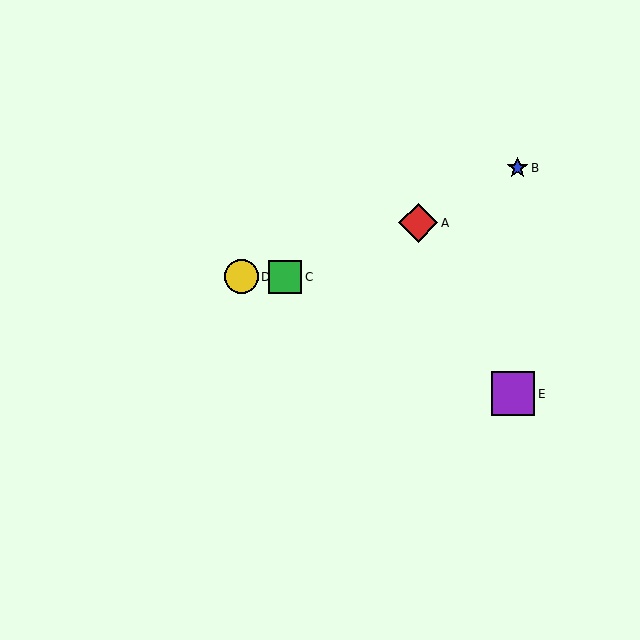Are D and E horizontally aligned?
No, D is at y≈277 and E is at y≈394.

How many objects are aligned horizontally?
2 objects (C, D) are aligned horizontally.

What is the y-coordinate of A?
Object A is at y≈223.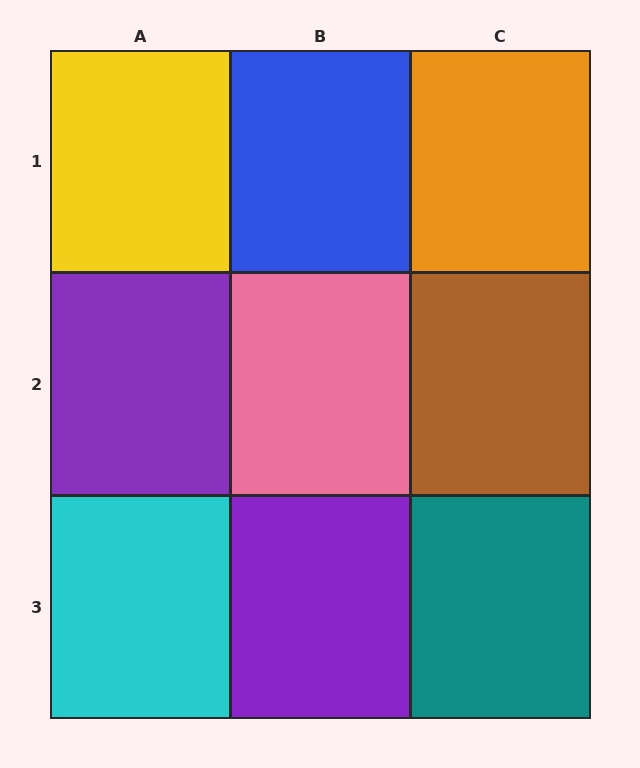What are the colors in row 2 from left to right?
Purple, pink, brown.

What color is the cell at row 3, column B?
Purple.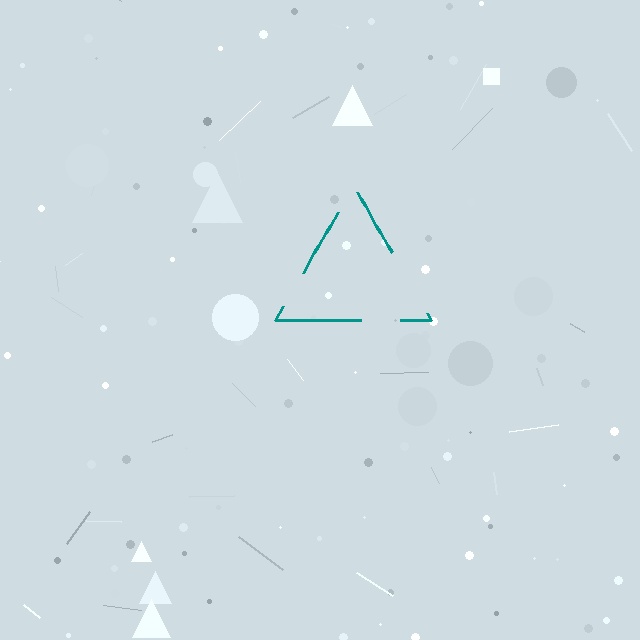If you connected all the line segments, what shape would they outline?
They would outline a triangle.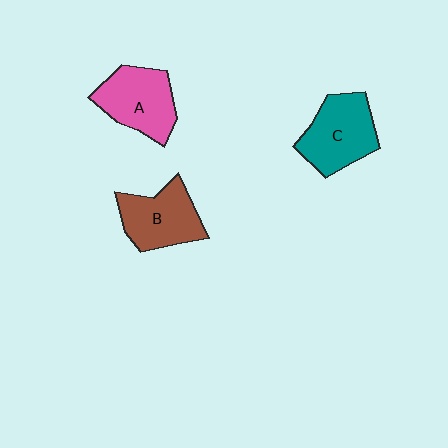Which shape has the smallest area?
Shape B (brown).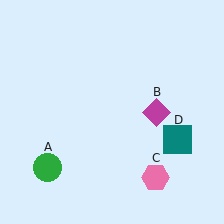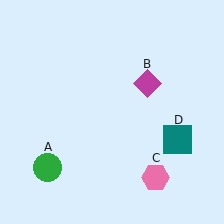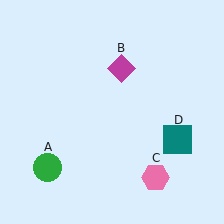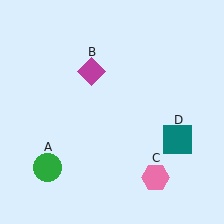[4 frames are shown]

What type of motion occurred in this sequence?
The magenta diamond (object B) rotated counterclockwise around the center of the scene.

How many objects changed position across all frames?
1 object changed position: magenta diamond (object B).